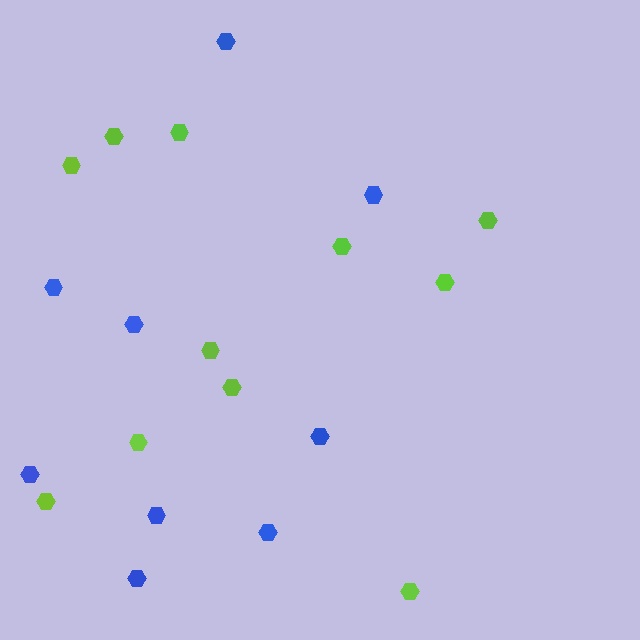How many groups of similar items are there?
There are 2 groups: one group of lime hexagons (11) and one group of blue hexagons (9).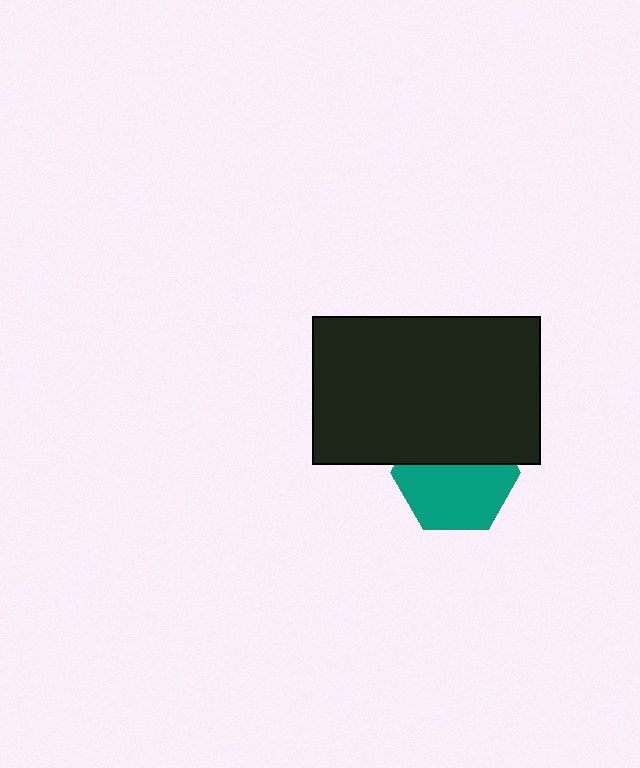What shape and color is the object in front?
The object in front is a black rectangle.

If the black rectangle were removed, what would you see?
You would see the complete teal hexagon.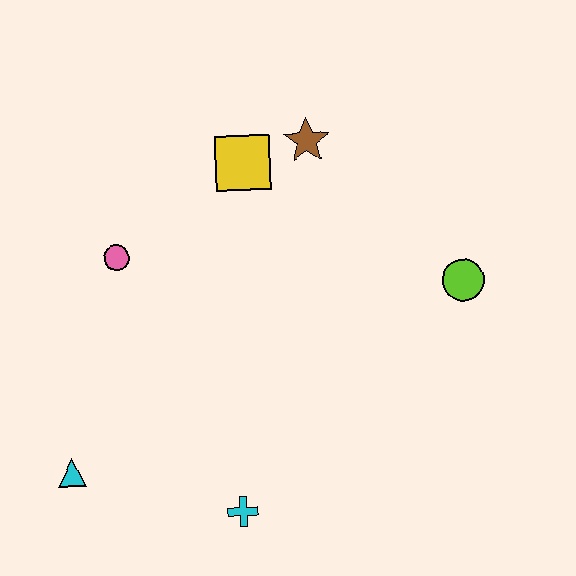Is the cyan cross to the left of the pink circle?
No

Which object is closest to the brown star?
The yellow square is closest to the brown star.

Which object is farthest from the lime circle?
The cyan triangle is farthest from the lime circle.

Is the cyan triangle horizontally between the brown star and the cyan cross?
No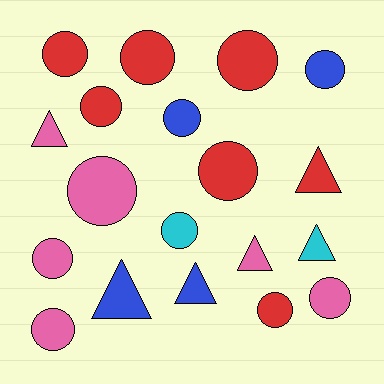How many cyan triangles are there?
There is 1 cyan triangle.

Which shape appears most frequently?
Circle, with 13 objects.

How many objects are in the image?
There are 19 objects.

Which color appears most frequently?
Red, with 7 objects.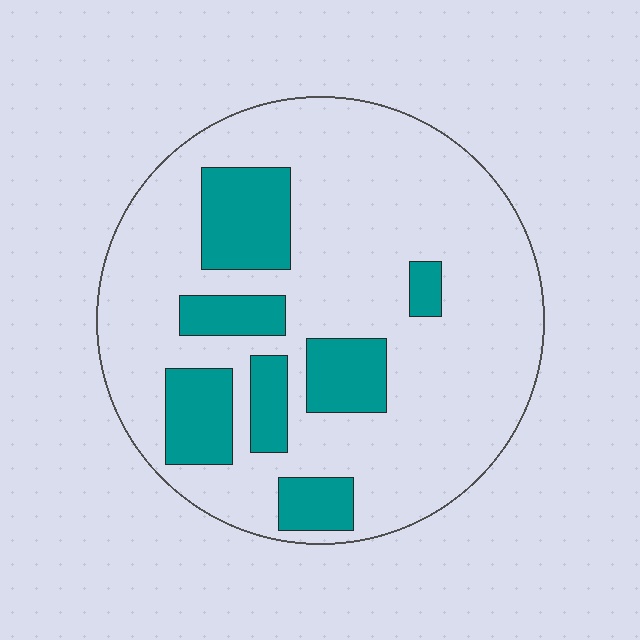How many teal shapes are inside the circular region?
7.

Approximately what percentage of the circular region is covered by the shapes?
Approximately 25%.